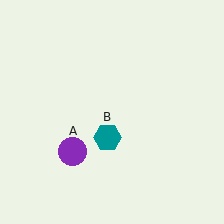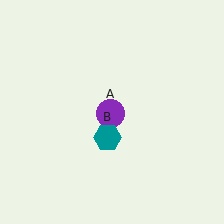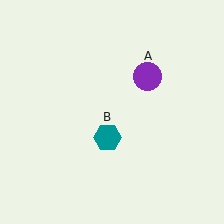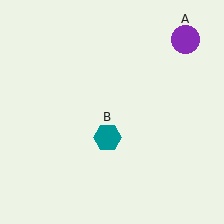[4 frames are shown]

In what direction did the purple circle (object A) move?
The purple circle (object A) moved up and to the right.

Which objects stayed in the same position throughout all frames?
Teal hexagon (object B) remained stationary.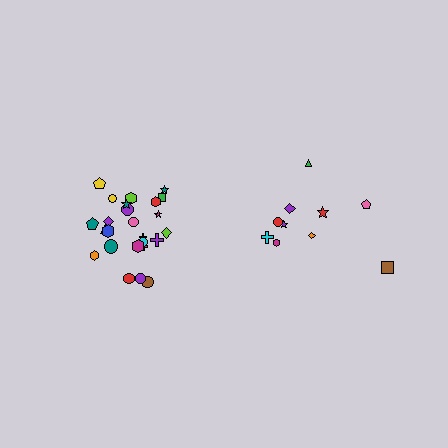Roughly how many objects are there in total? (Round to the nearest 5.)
Roughly 35 objects in total.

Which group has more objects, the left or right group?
The left group.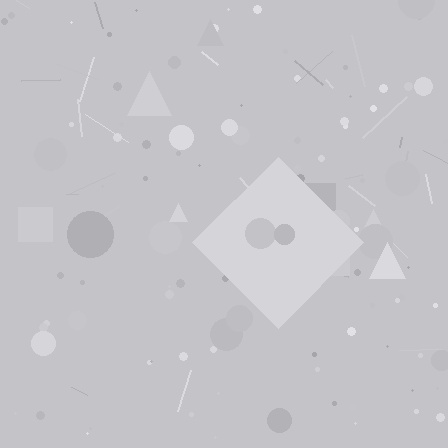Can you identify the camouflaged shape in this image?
The camouflaged shape is a diamond.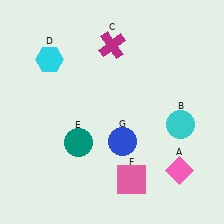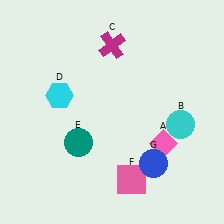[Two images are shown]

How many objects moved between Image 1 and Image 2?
3 objects moved between the two images.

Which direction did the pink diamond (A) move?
The pink diamond (A) moved up.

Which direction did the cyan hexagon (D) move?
The cyan hexagon (D) moved down.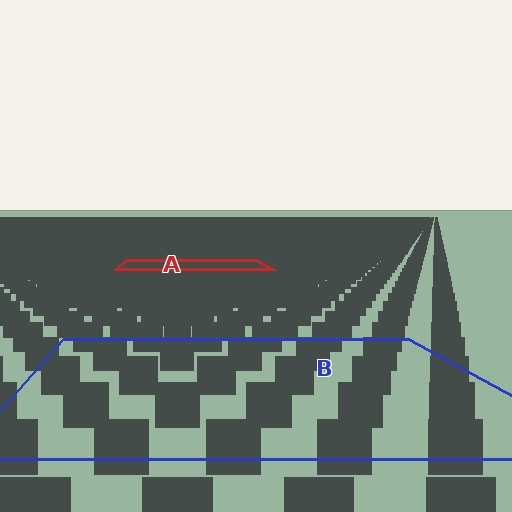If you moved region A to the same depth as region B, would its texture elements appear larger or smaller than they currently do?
They would appear larger. At a closer depth, the same texture elements are projected at a bigger on-screen size.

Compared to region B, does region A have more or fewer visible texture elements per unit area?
Region A has more texture elements per unit area — they are packed more densely because it is farther away.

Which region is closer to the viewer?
Region B is closer. The texture elements there are larger and more spread out.